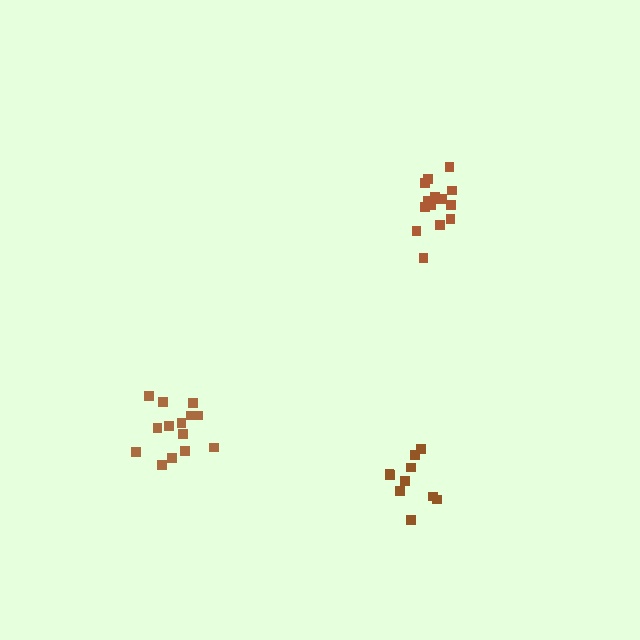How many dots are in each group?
Group 1: 10 dots, Group 2: 14 dots, Group 3: 15 dots (39 total).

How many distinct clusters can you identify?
There are 3 distinct clusters.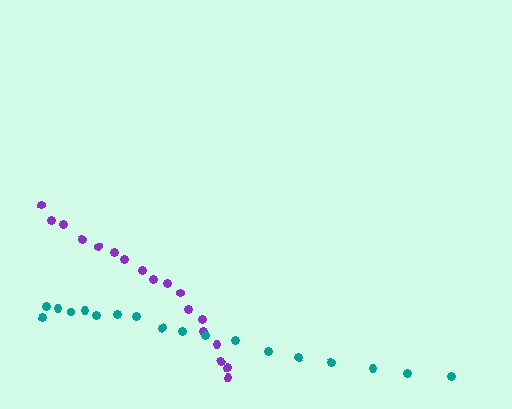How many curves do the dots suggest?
There are 2 distinct paths.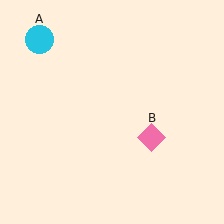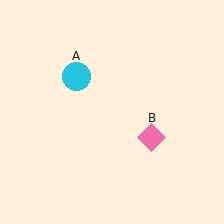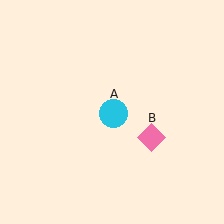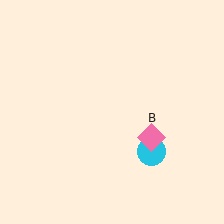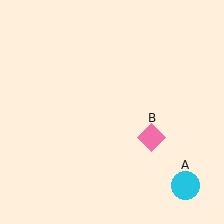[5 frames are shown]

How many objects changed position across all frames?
1 object changed position: cyan circle (object A).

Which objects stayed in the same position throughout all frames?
Pink diamond (object B) remained stationary.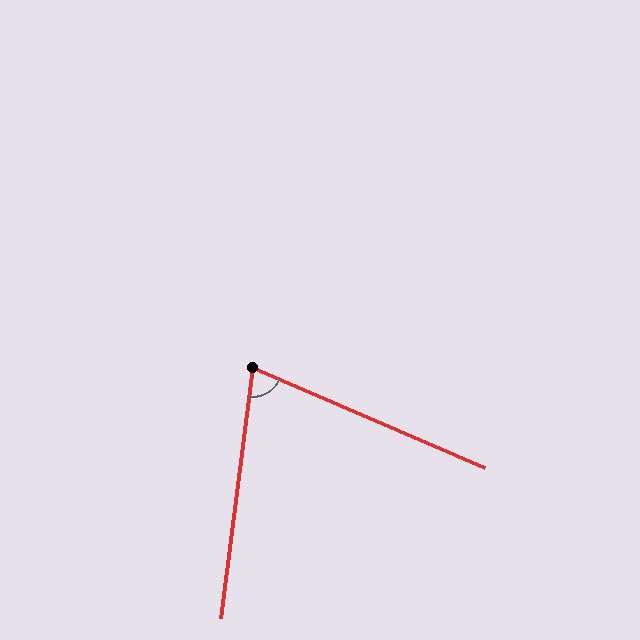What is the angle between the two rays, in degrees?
Approximately 74 degrees.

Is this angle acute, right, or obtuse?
It is acute.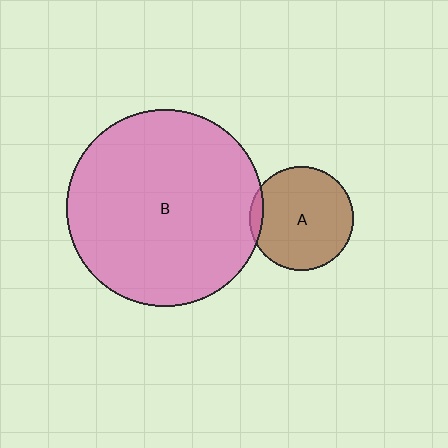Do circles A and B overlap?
Yes.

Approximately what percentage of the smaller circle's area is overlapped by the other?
Approximately 5%.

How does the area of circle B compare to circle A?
Approximately 3.6 times.